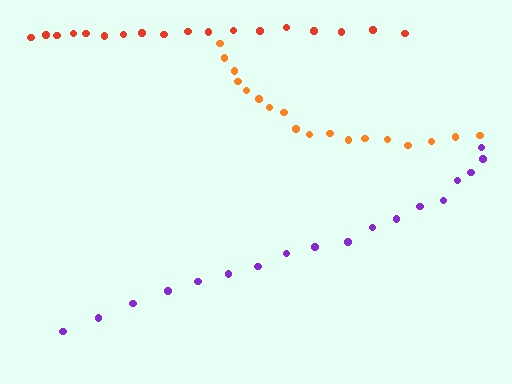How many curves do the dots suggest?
There are 3 distinct paths.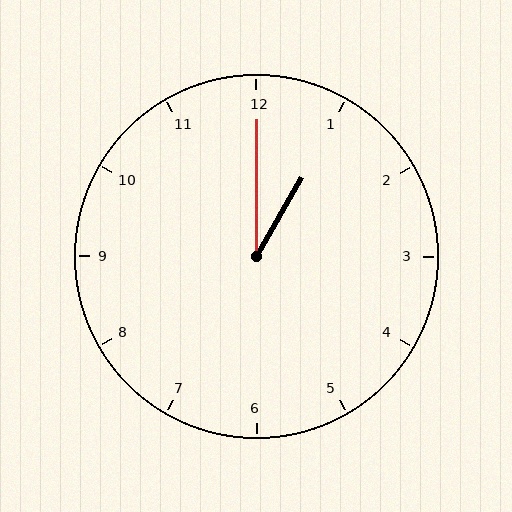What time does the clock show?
1:00.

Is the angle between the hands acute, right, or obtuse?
It is acute.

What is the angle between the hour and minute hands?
Approximately 30 degrees.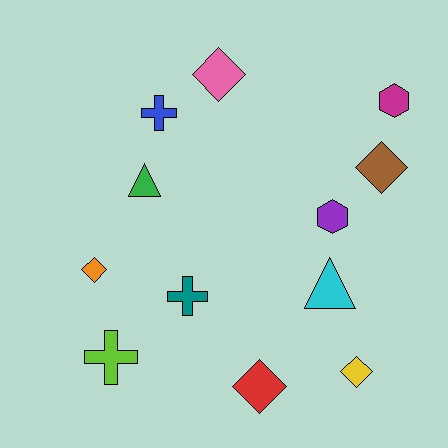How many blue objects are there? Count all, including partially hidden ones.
There is 1 blue object.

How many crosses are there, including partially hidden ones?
There are 3 crosses.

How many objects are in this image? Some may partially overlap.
There are 12 objects.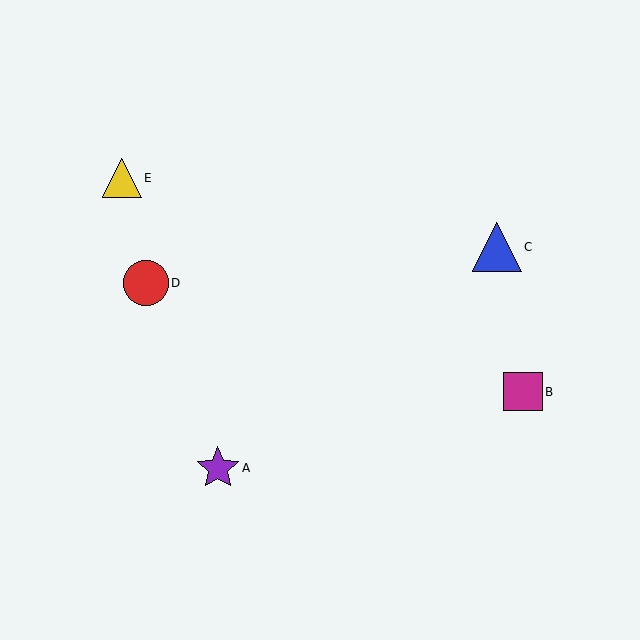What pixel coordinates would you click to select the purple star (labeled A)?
Click at (218, 468) to select the purple star A.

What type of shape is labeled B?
Shape B is a magenta square.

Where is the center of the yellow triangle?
The center of the yellow triangle is at (122, 178).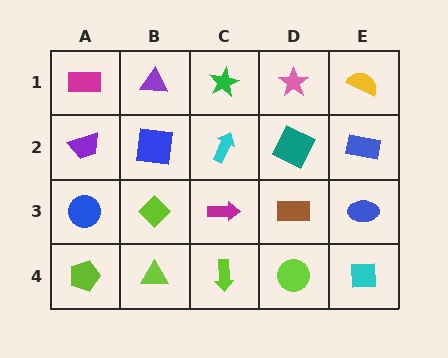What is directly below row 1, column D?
A teal square.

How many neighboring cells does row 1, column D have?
3.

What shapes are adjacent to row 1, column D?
A teal square (row 2, column D), a green star (row 1, column C), a yellow semicircle (row 1, column E).